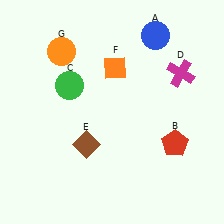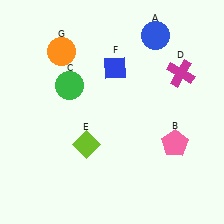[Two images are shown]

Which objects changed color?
B changed from red to pink. E changed from brown to lime. F changed from orange to blue.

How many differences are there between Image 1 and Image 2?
There are 3 differences between the two images.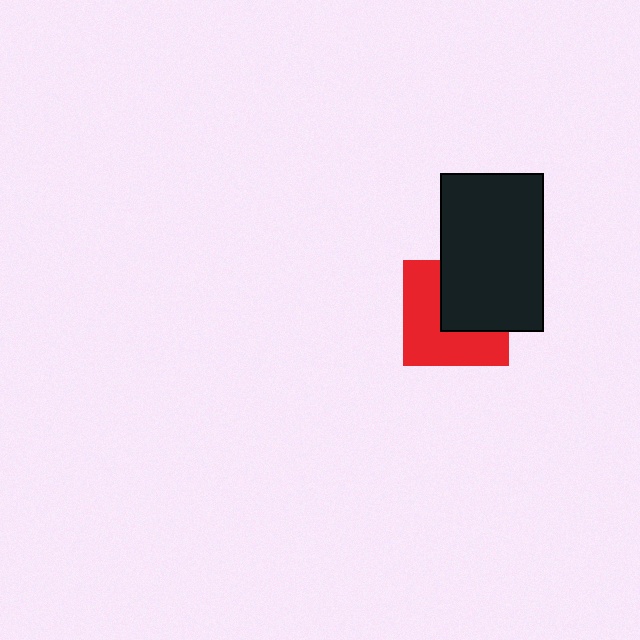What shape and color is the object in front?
The object in front is a black rectangle.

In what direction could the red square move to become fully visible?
The red square could move toward the lower-left. That would shift it out from behind the black rectangle entirely.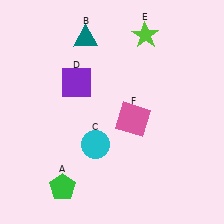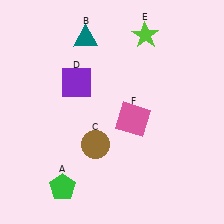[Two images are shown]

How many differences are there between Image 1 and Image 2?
There is 1 difference between the two images.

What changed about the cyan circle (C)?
In Image 1, C is cyan. In Image 2, it changed to brown.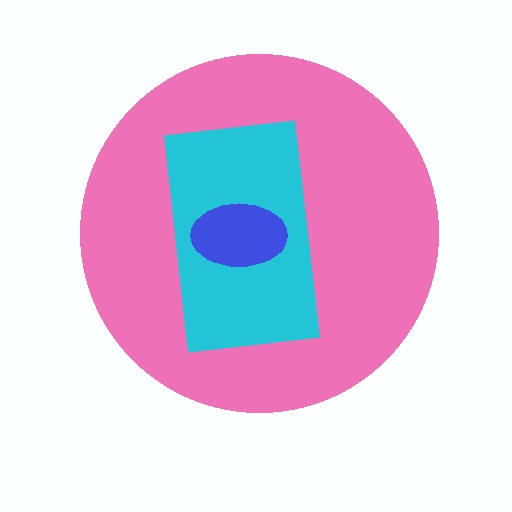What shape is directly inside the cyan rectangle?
The blue ellipse.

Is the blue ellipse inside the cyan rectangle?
Yes.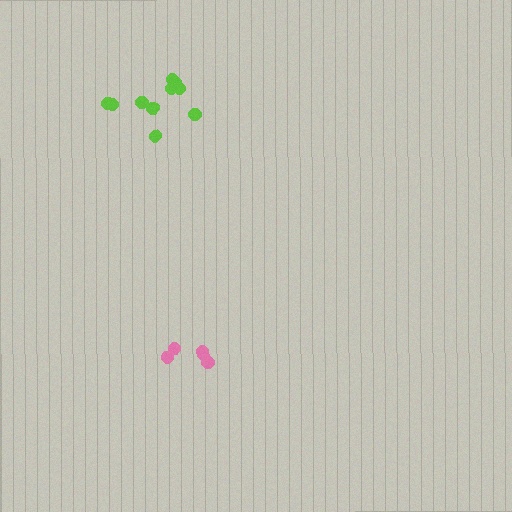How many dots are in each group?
Group 1: 10 dots, Group 2: 5 dots (15 total).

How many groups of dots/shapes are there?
There are 2 groups.